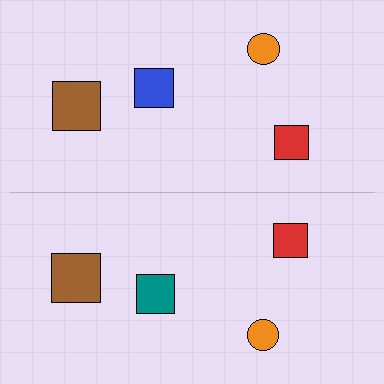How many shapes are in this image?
There are 8 shapes in this image.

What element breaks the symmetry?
The teal square on the bottom side breaks the symmetry — its mirror counterpart is blue.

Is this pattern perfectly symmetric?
No, the pattern is not perfectly symmetric. The teal square on the bottom side breaks the symmetry — its mirror counterpart is blue.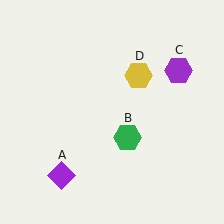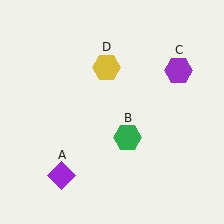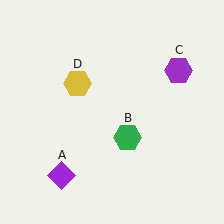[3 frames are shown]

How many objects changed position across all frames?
1 object changed position: yellow hexagon (object D).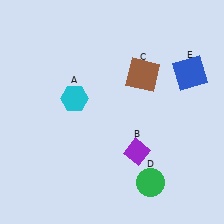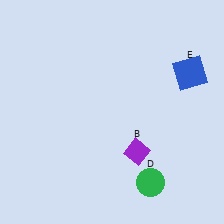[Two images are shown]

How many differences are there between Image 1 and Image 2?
There are 2 differences between the two images.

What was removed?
The brown square (C), the cyan hexagon (A) were removed in Image 2.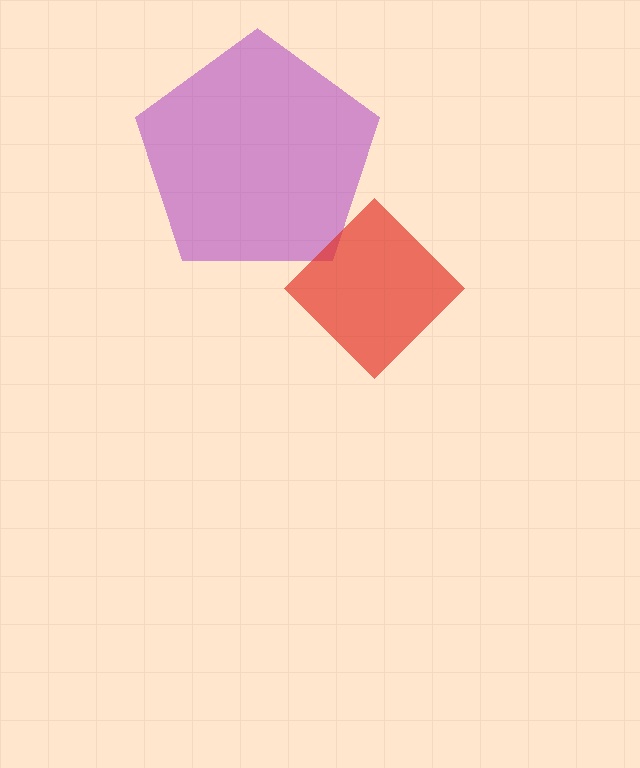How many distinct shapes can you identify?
There are 2 distinct shapes: a purple pentagon, a red diamond.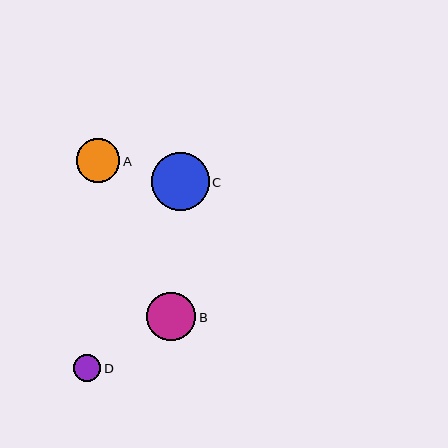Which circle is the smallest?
Circle D is the smallest with a size of approximately 27 pixels.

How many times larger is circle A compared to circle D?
Circle A is approximately 1.6 times the size of circle D.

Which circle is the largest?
Circle C is the largest with a size of approximately 58 pixels.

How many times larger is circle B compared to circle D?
Circle B is approximately 1.8 times the size of circle D.